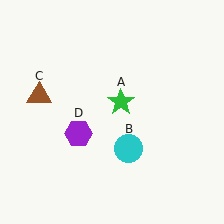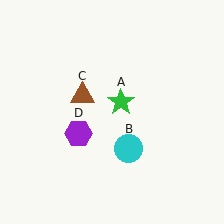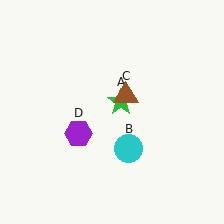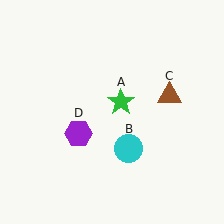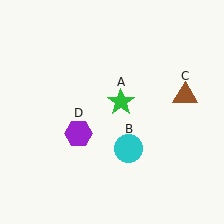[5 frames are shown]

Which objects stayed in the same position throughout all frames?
Green star (object A) and cyan circle (object B) and purple hexagon (object D) remained stationary.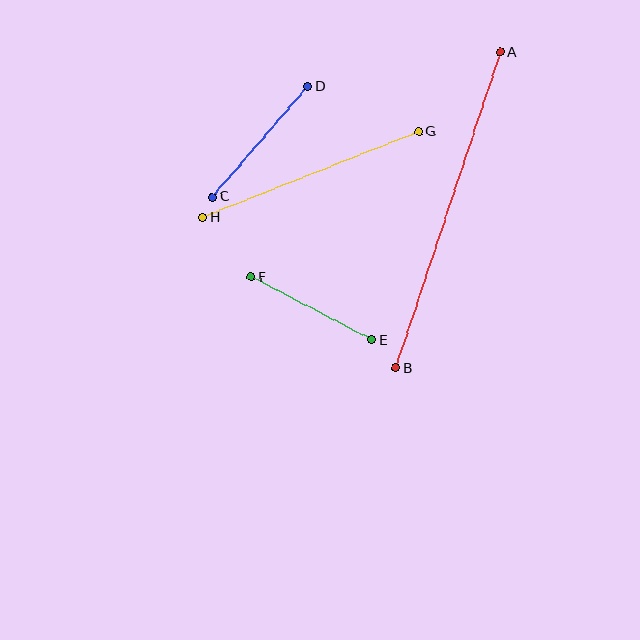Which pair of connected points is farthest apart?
Points A and B are farthest apart.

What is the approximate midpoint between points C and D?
The midpoint is at approximately (260, 142) pixels.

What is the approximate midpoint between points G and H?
The midpoint is at approximately (311, 175) pixels.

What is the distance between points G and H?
The distance is approximately 232 pixels.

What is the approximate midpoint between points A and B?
The midpoint is at approximately (448, 210) pixels.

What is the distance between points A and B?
The distance is approximately 333 pixels.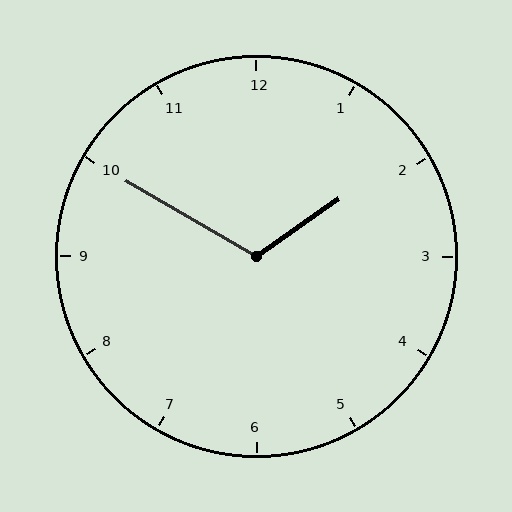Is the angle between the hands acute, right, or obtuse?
It is obtuse.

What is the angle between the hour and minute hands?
Approximately 115 degrees.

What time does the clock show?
1:50.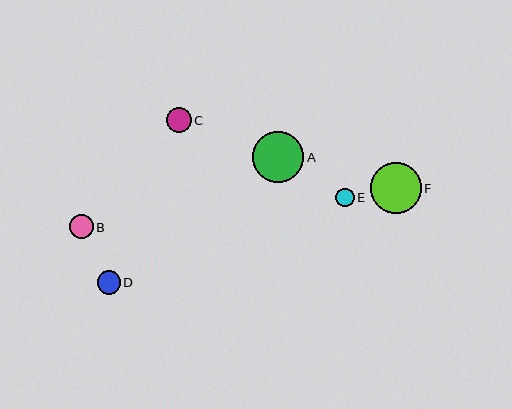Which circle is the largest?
Circle A is the largest with a size of approximately 52 pixels.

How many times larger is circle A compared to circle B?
Circle A is approximately 2.2 times the size of circle B.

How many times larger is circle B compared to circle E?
Circle B is approximately 1.3 times the size of circle E.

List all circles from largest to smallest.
From largest to smallest: A, F, C, B, D, E.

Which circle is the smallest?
Circle E is the smallest with a size of approximately 18 pixels.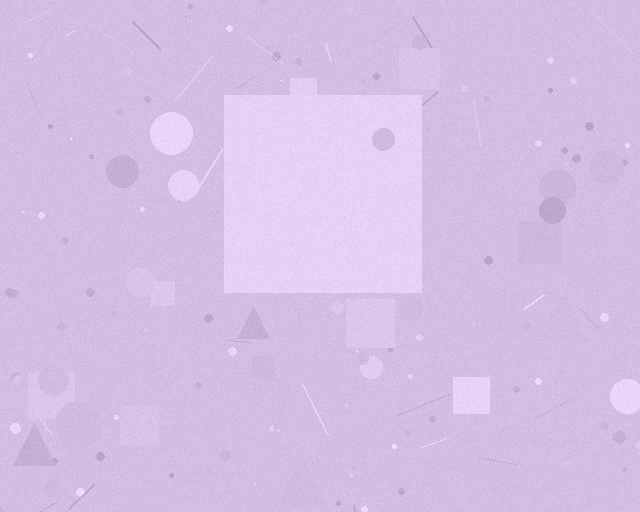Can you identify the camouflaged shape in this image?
The camouflaged shape is a square.